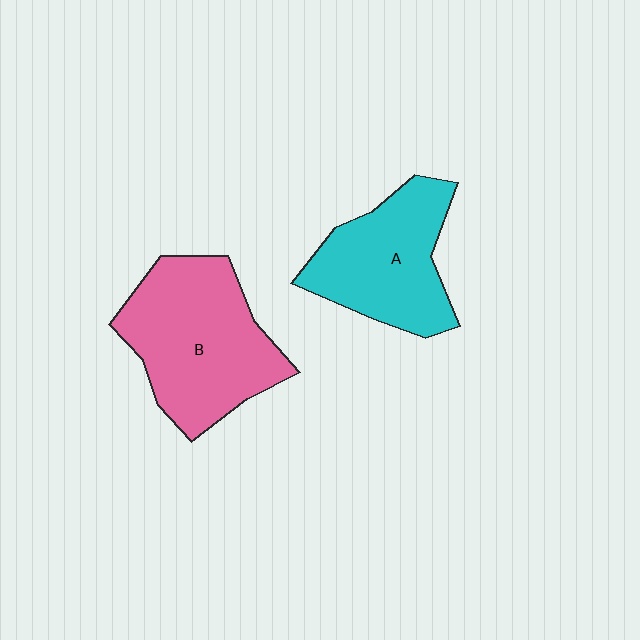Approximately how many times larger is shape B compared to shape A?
Approximately 1.3 times.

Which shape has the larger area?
Shape B (pink).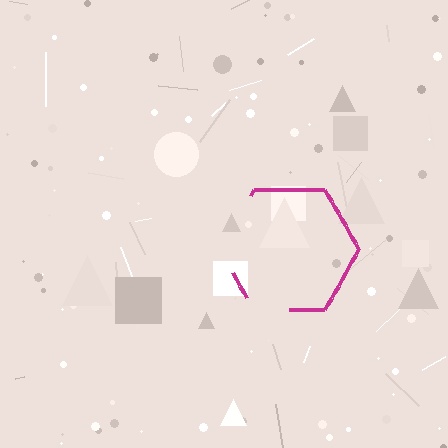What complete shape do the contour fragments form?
The contour fragments form a hexagon.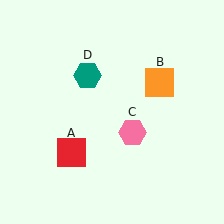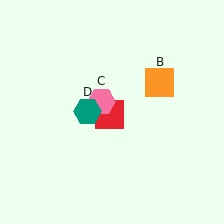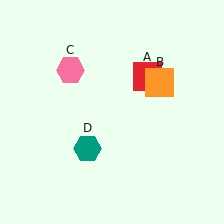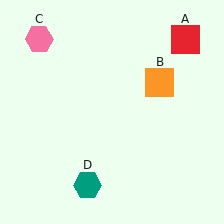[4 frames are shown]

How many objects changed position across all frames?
3 objects changed position: red square (object A), pink hexagon (object C), teal hexagon (object D).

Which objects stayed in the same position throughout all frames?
Orange square (object B) remained stationary.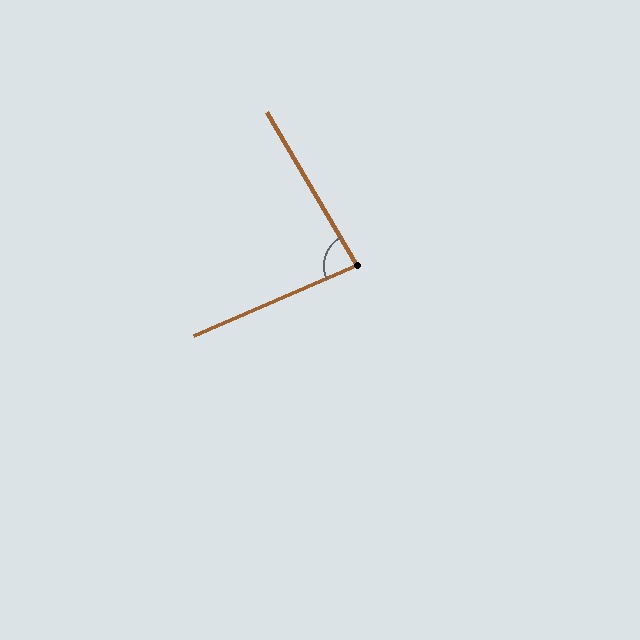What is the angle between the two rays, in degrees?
Approximately 83 degrees.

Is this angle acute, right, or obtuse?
It is acute.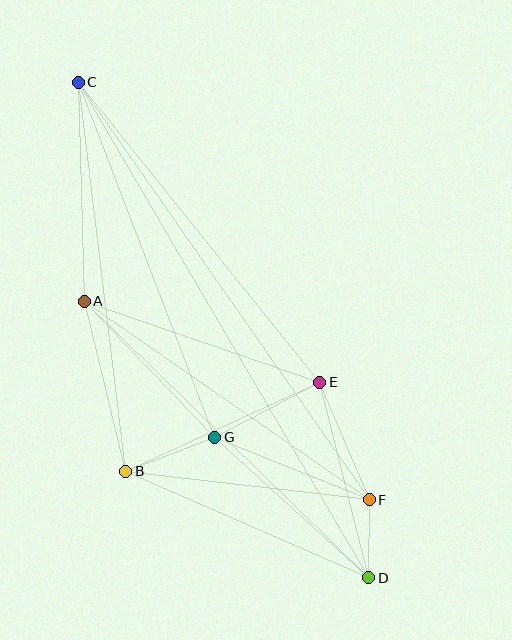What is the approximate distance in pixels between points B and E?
The distance between B and E is approximately 214 pixels.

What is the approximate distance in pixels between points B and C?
The distance between B and C is approximately 392 pixels.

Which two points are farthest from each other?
Points C and D are farthest from each other.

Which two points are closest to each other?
Points D and F are closest to each other.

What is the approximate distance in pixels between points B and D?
The distance between B and D is approximately 265 pixels.